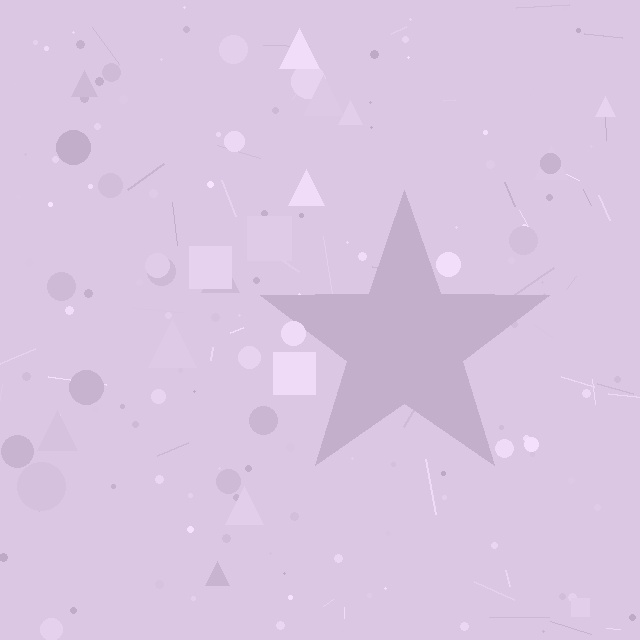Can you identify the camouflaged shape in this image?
The camouflaged shape is a star.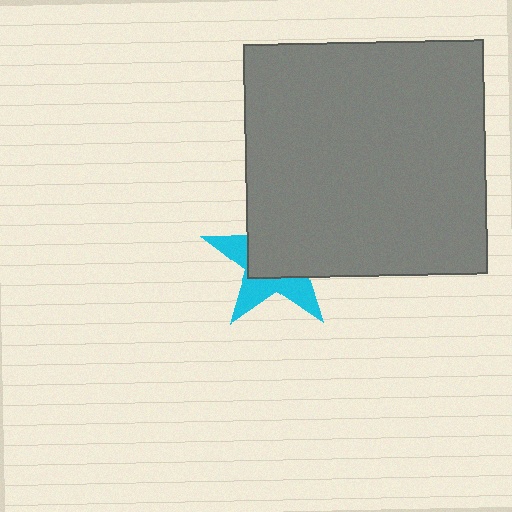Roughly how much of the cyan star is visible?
A small part of it is visible (roughly 40%).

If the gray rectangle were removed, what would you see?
You would see the complete cyan star.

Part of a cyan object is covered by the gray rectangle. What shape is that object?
It is a star.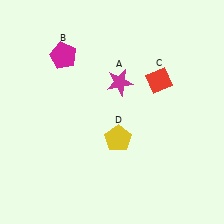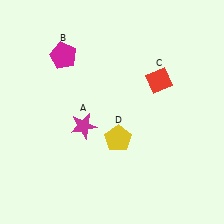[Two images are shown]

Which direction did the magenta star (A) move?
The magenta star (A) moved down.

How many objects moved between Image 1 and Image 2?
1 object moved between the two images.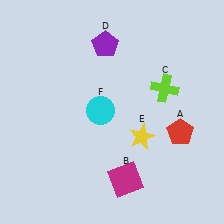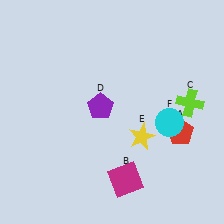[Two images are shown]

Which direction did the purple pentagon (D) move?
The purple pentagon (D) moved down.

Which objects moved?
The objects that moved are: the lime cross (C), the purple pentagon (D), the cyan circle (F).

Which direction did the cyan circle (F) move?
The cyan circle (F) moved right.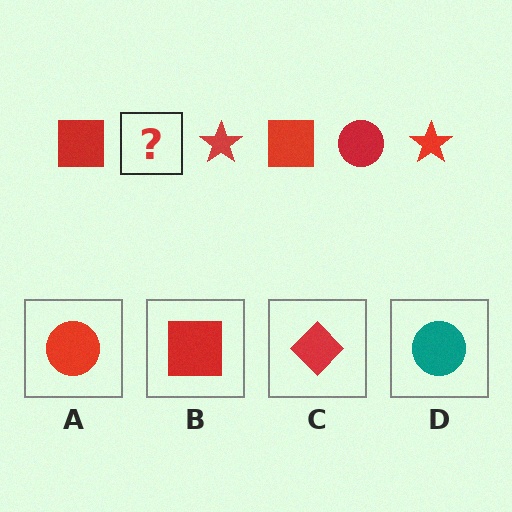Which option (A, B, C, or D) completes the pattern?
A.